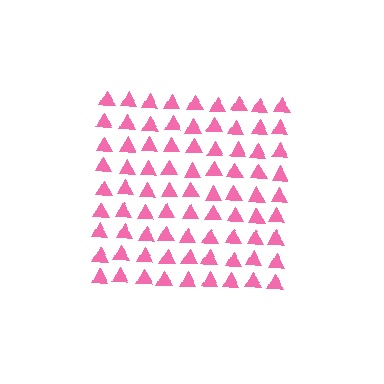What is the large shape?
The large shape is a square.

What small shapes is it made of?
It is made of small triangles.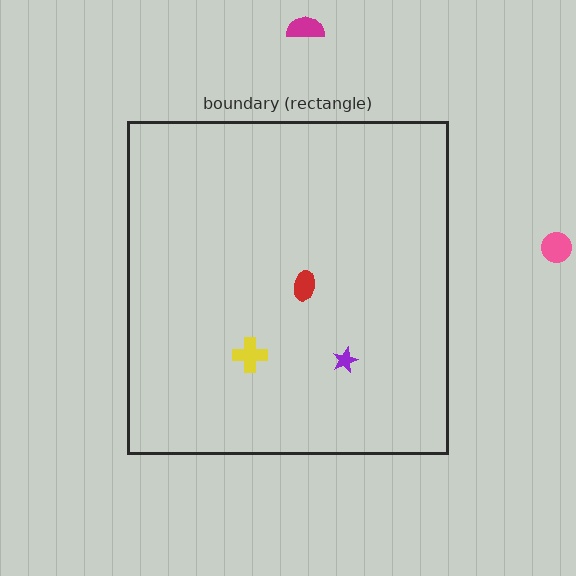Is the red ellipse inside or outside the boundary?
Inside.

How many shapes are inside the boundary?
3 inside, 2 outside.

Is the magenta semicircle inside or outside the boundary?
Outside.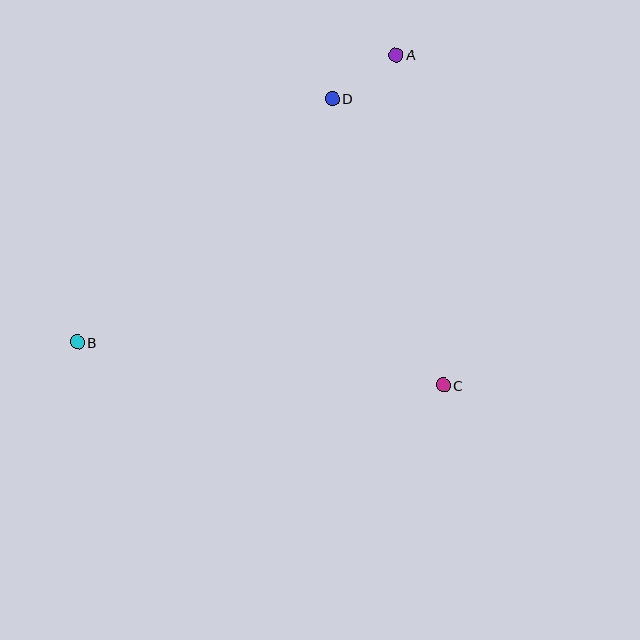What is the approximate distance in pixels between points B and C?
The distance between B and C is approximately 368 pixels.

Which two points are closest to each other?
Points A and D are closest to each other.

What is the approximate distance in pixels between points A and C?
The distance between A and C is approximately 334 pixels.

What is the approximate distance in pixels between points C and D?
The distance between C and D is approximately 308 pixels.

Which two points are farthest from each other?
Points A and B are farthest from each other.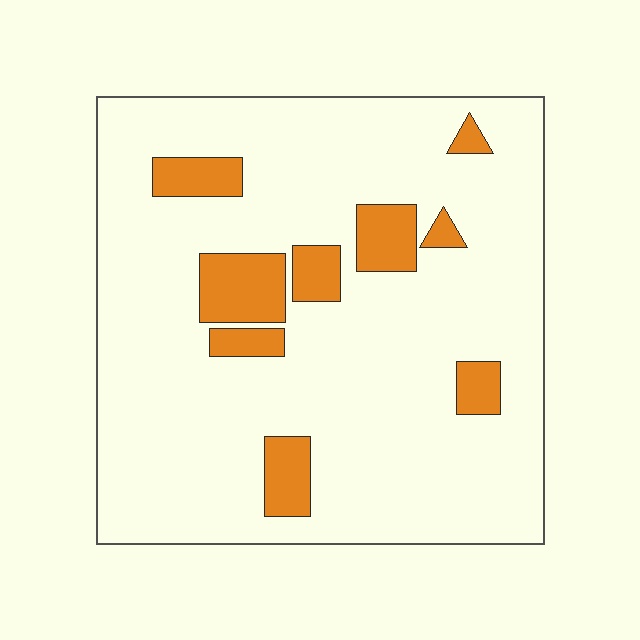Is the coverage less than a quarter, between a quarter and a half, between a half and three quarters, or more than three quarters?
Less than a quarter.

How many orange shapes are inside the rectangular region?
9.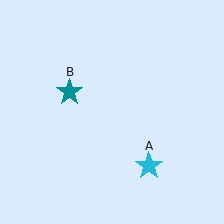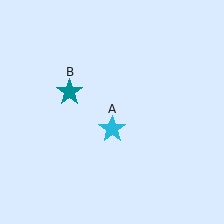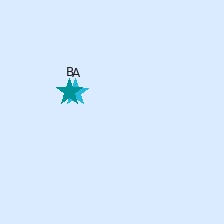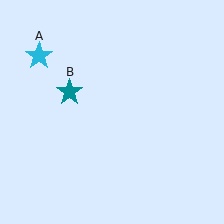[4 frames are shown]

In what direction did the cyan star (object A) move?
The cyan star (object A) moved up and to the left.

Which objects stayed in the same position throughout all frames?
Teal star (object B) remained stationary.